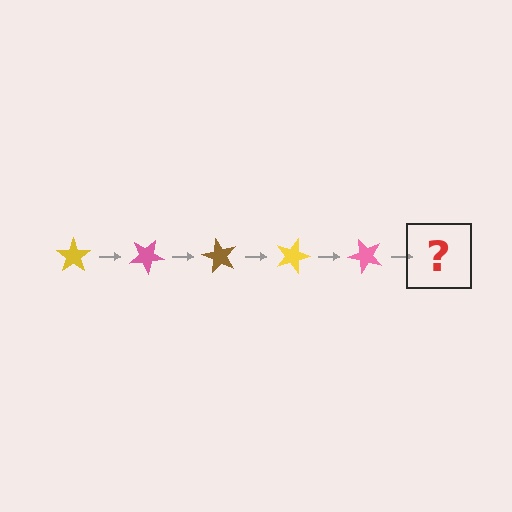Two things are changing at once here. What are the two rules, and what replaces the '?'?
The two rules are that it rotates 30 degrees each step and the color cycles through yellow, pink, and brown. The '?' should be a brown star, rotated 150 degrees from the start.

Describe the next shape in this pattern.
It should be a brown star, rotated 150 degrees from the start.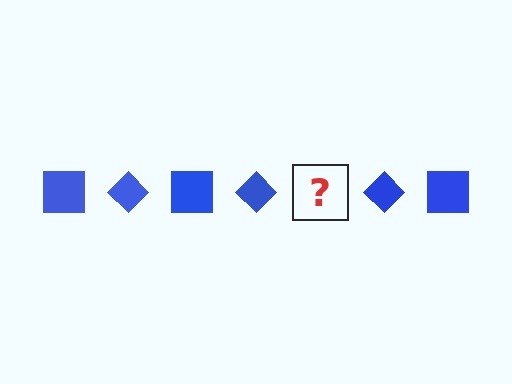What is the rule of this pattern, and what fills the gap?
The rule is that the pattern cycles through square, diamond shapes in blue. The gap should be filled with a blue square.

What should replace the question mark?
The question mark should be replaced with a blue square.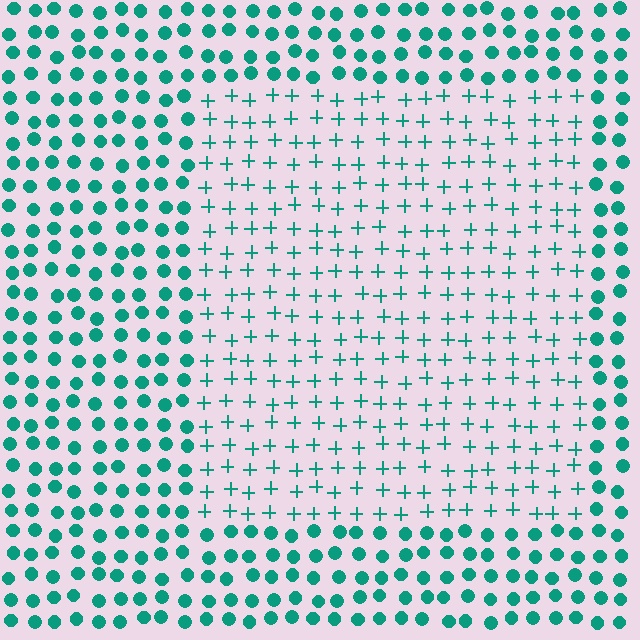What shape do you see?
I see a rectangle.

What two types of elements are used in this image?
The image uses plus signs inside the rectangle region and circles outside it.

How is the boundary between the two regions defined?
The boundary is defined by a change in element shape: plus signs inside vs. circles outside. All elements share the same color and spacing.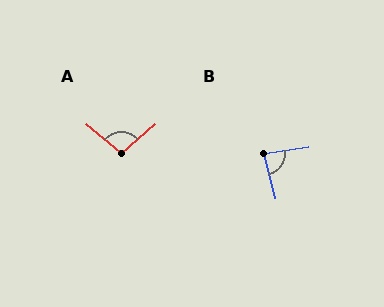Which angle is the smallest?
B, at approximately 85 degrees.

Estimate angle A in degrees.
Approximately 99 degrees.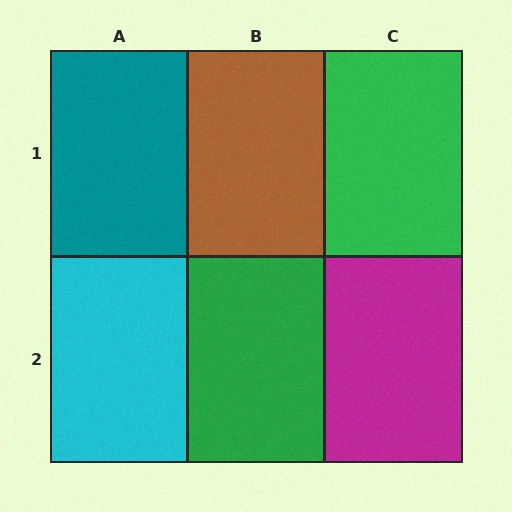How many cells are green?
2 cells are green.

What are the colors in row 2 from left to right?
Cyan, green, magenta.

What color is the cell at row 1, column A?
Teal.